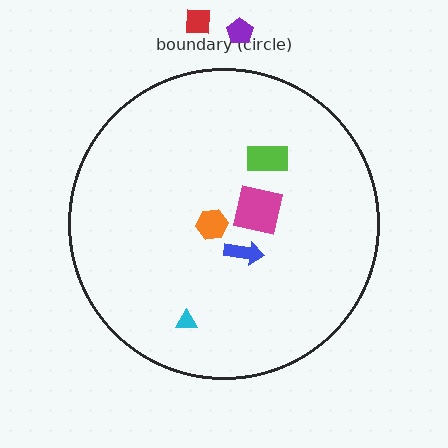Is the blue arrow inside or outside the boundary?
Inside.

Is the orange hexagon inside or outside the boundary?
Inside.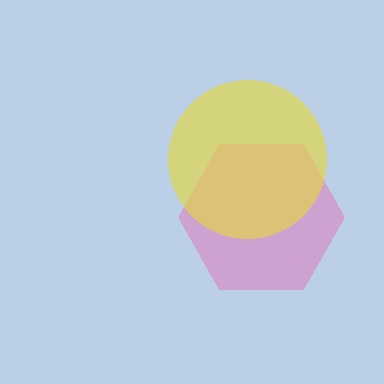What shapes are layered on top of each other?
The layered shapes are: a pink hexagon, a yellow circle.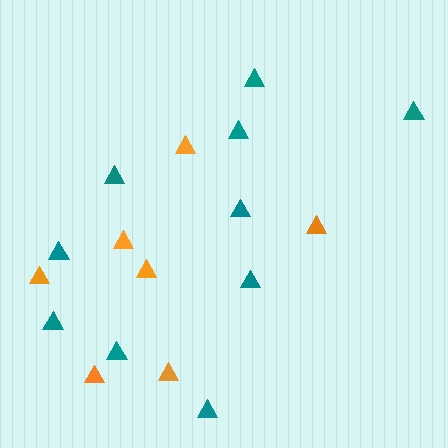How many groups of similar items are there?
There are 2 groups: one group of orange triangles (7) and one group of teal triangles (10).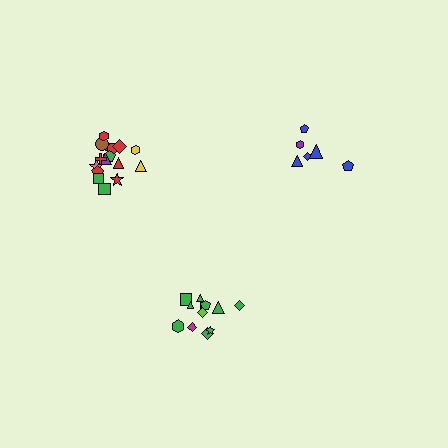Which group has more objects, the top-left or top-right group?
The top-left group.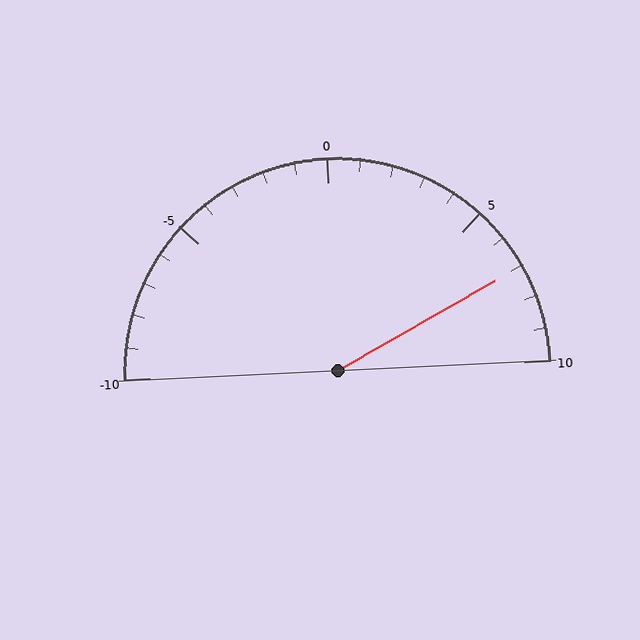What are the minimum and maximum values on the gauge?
The gauge ranges from -10 to 10.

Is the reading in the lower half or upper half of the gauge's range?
The reading is in the upper half of the range (-10 to 10).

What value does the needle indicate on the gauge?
The needle indicates approximately 7.